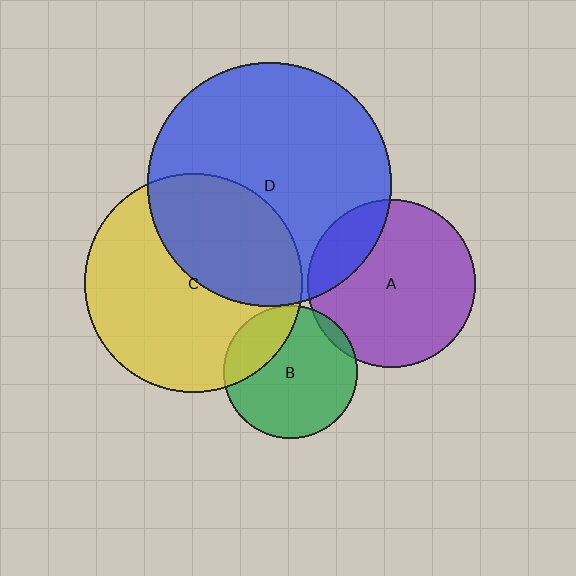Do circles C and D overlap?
Yes.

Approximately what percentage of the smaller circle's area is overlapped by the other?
Approximately 40%.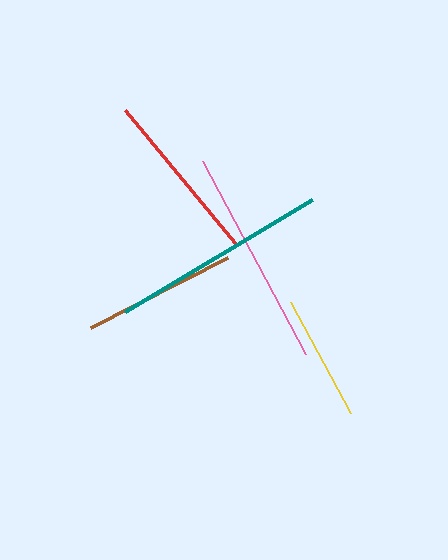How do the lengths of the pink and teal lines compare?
The pink and teal lines are approximately the same length.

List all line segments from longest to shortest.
From longest to shortest: pink, teal, red, brown, yellow.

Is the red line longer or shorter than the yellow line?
The red line is longer than the yellow line.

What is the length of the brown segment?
The brown segment is approximately 154 pixels long.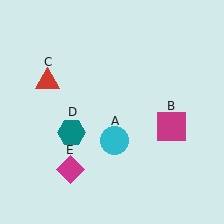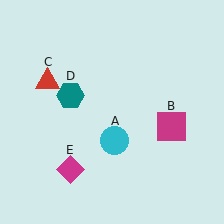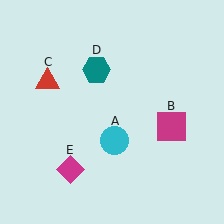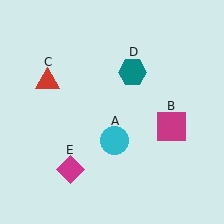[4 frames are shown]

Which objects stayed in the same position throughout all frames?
Cyan circle (object A) and magenta square (object B) and red triangle (object C) and magenta diamond (object E) remained stationary.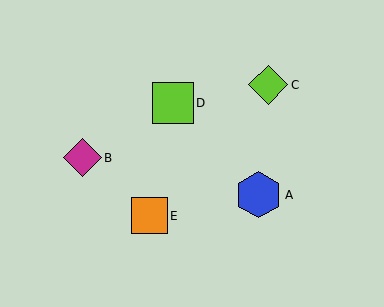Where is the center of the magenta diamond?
The center of the magenta diamond is at (82, 158).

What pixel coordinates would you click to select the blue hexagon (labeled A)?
Click at (259, 195) to select the blue hexagon A.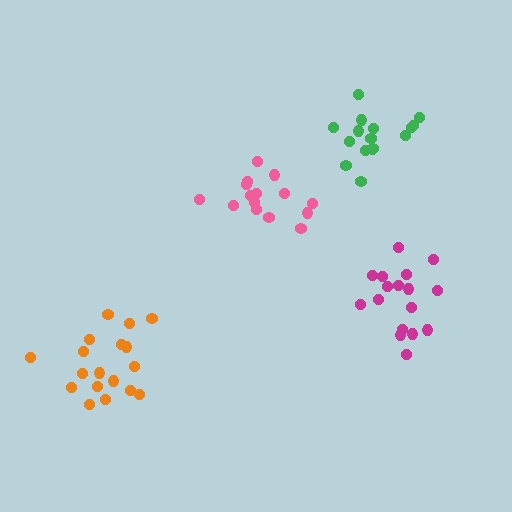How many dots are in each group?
Group 1: 17 dots, Group 2: 18 dots, Group 3: 15 dots, Group 4: 16 dots (66 total).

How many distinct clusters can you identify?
There are 4 distinct clusters.